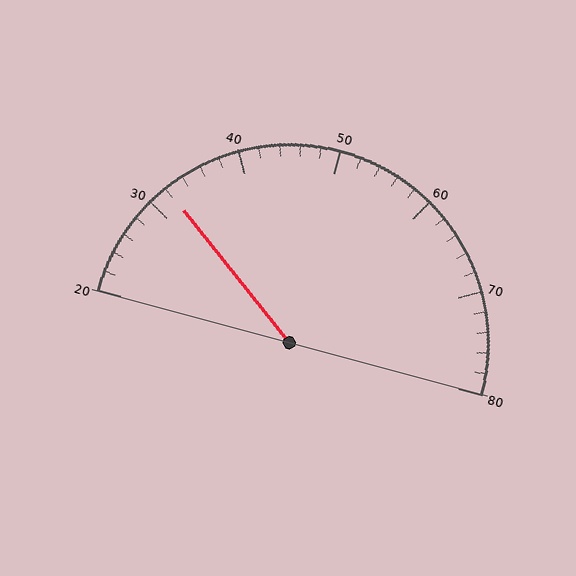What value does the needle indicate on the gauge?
The needle indicates approximately 32.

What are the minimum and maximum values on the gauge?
The gauge ranges from 20 to 80.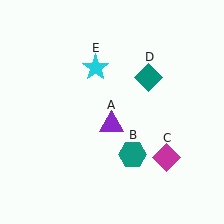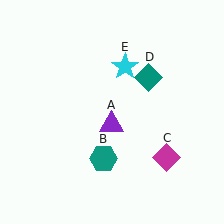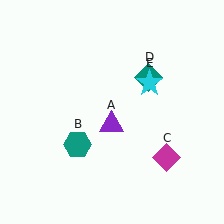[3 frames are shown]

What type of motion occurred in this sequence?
The teal hexagon (object B), cyan star (object E) rotated clockwise around the center of the scene.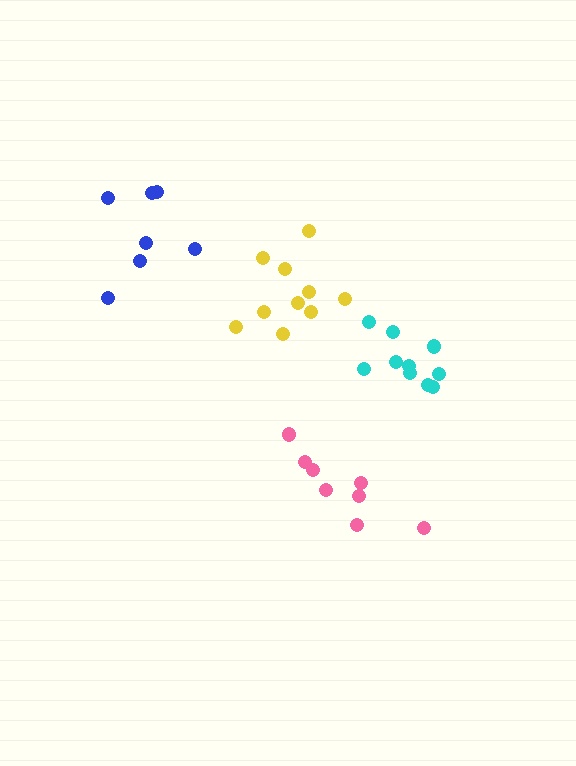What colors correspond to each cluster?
The clusters are colored: blue, pink, yellow, cyan.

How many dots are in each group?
Group 1: 7 dots, Group 2: 8 dots, Group 3: 10 dots, Group 4: 10 dots (35 total).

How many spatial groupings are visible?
There are 4 spatial groupings.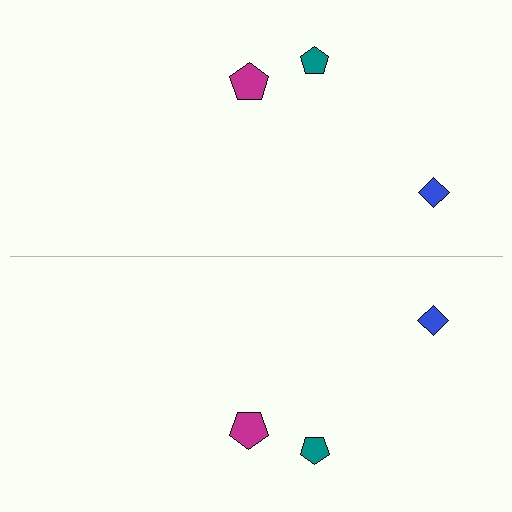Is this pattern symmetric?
Yes, this pattern has bilateral (reflection) symmetry.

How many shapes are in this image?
There are 6 shapes in this image.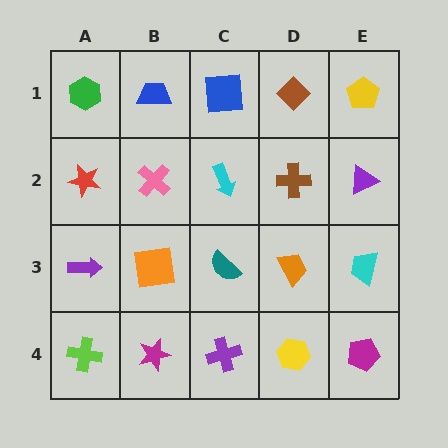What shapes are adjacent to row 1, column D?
A brown cross (row 2, column D), a blue square (row 1, column C), a yellow pentagon (row 1, column E).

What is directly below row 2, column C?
A teal semicircle.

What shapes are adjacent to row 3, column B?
A pink cross (row 2, column B), a magenta star (row 4, column B), a purple arrow (row 3, column A), a teal semicircle (row 3, column C).